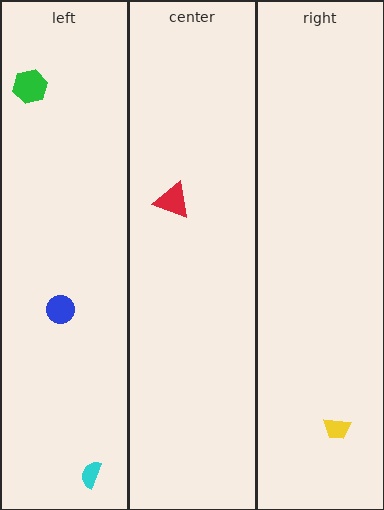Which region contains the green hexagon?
The left region.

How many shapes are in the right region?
1.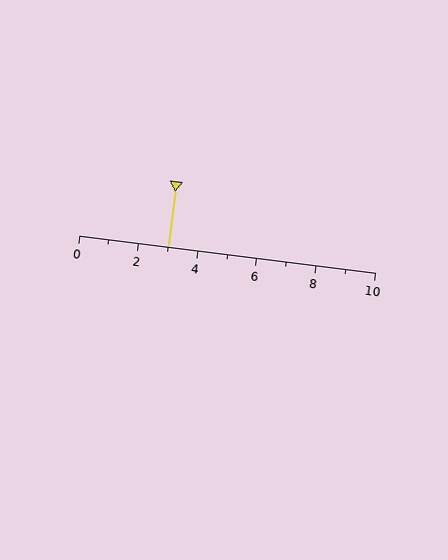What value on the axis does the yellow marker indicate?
The marker indicates approximately 3.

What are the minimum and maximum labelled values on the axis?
The axis runs from 0 to 10.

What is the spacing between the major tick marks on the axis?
The major ticks are spaced 2 apart.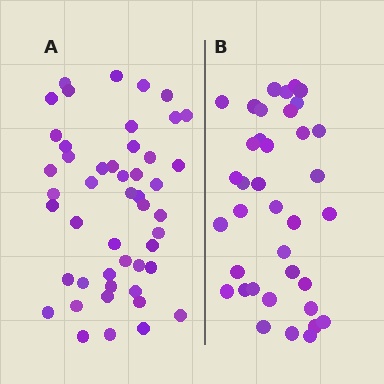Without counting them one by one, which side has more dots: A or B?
Region A (the left region) has more dots.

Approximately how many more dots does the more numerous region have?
Region A has roughly 12 or so more dots than region B.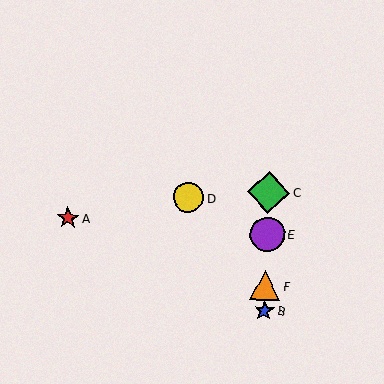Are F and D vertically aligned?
No, F is at x≈265 and D is at x≈188.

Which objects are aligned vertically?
Objects B, C, E, F are aligned vertically.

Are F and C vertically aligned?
Yes, both are at x≈265.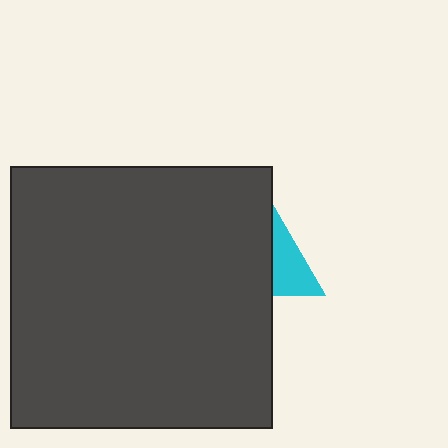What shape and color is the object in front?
The object in front is a dark gray square.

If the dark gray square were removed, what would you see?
You would see the complete cyan triangle.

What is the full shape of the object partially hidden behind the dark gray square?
The partially hidden object is a cyan triangle.